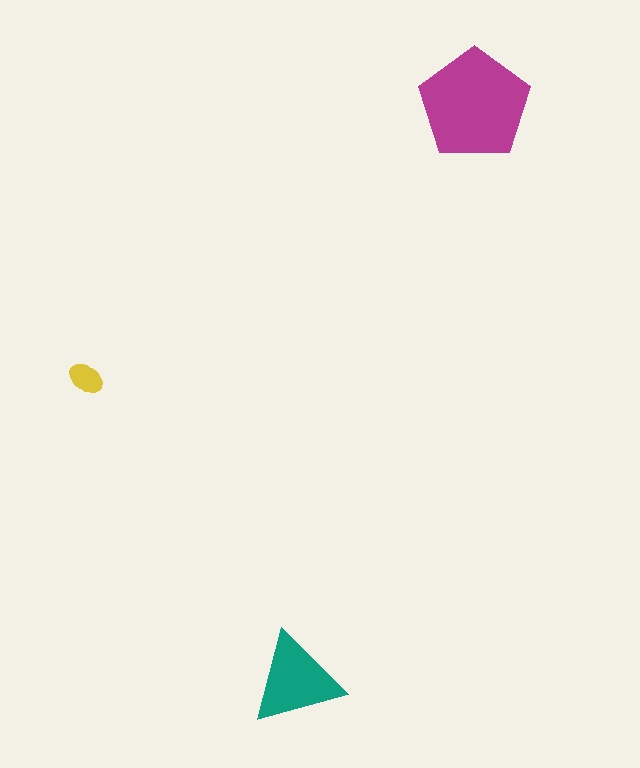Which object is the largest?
The magenta pentagon.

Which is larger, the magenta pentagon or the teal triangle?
The magenta pentagon.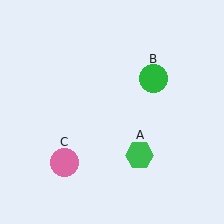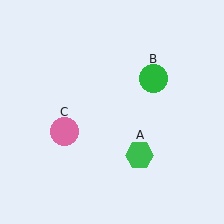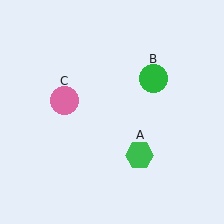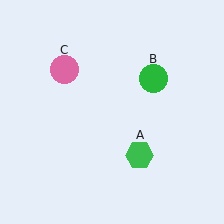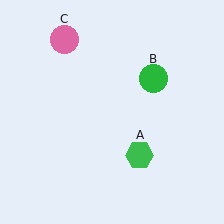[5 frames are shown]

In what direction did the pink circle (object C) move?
The pink circle (object C) moved up.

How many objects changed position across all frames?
1 object changed position: pink circle (object C).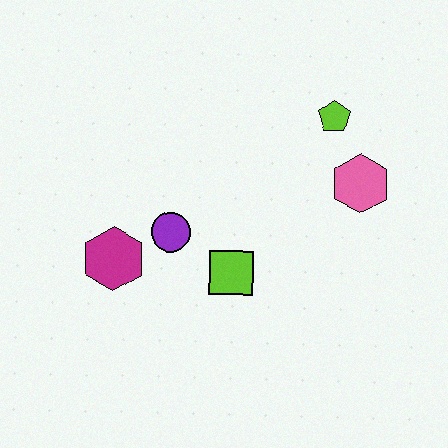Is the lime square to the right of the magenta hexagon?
Yes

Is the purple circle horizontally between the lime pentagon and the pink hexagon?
No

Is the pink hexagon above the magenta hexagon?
Yes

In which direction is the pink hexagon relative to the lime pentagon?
The pink hexagon is below the lime pentagon.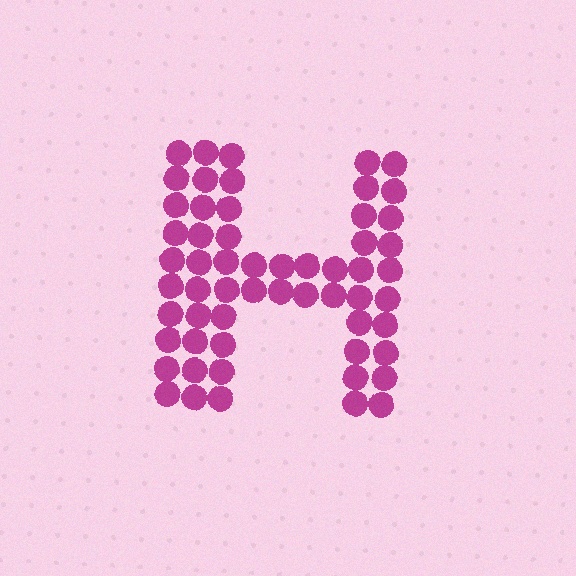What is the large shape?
The large shape is the letter H.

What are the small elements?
The small elements are circles.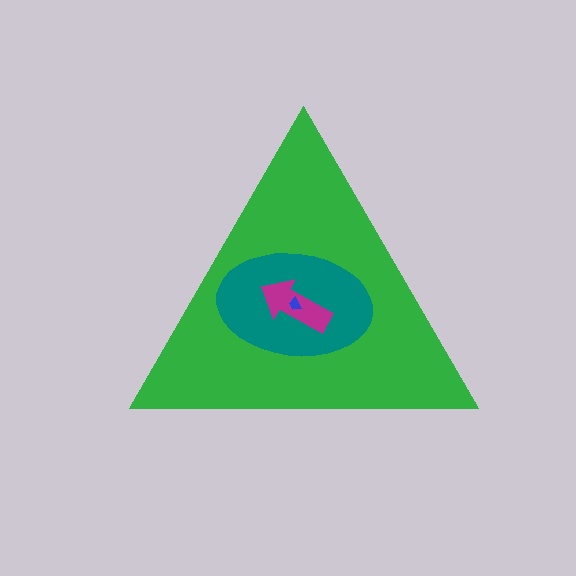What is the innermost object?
The blue trapezoid.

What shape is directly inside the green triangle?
The teal ellipse.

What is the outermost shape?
The green triangle.